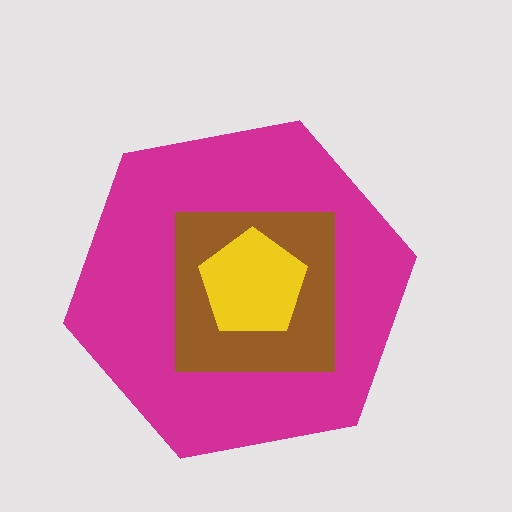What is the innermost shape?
The yellow pentagon.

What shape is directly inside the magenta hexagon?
The brown square.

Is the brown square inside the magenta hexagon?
Yes.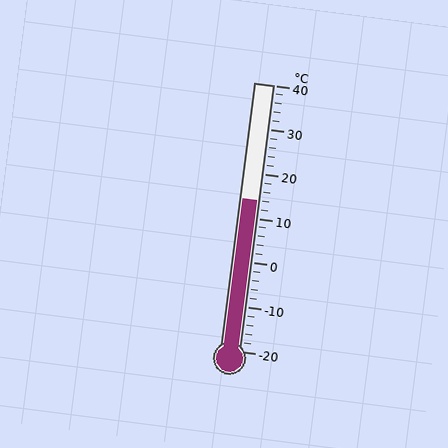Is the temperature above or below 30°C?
The temperature is below 30°C.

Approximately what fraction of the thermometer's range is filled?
The thermometer is filled to approximately 55% of its range.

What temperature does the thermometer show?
The thermometer shows approximately 14°C.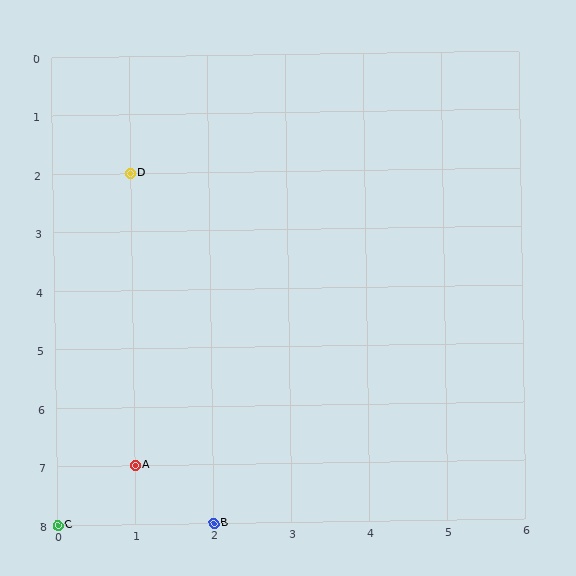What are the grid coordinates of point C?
Point C is at grid coordinates (0, 8).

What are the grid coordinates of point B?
Point B is at grid coordinates (2, 8).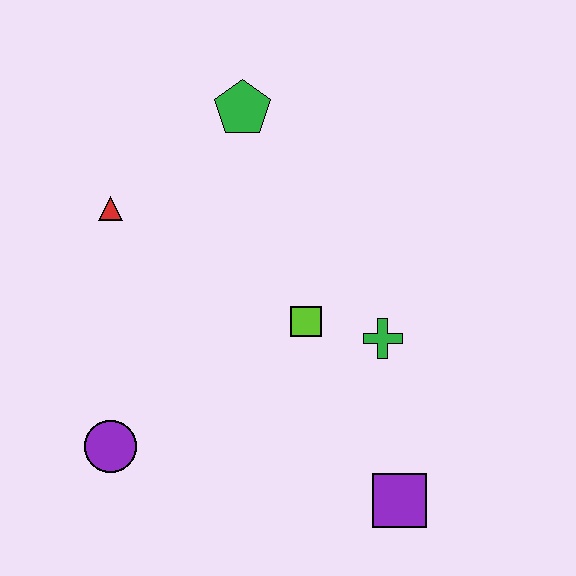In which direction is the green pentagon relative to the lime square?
The green pentagon is above the lime square.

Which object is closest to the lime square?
The green cross is closest to the lime square.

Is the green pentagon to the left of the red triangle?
No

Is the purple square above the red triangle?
No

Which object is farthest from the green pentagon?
The purple square is farthest from the green pentagon.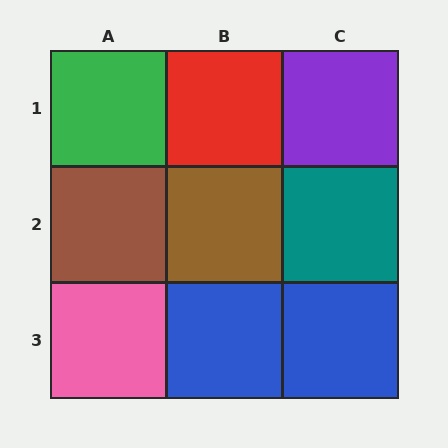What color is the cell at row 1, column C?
Purple.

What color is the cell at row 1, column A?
Green.